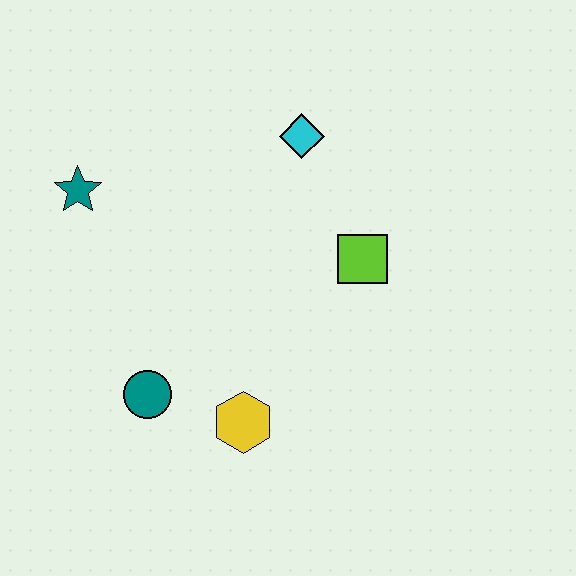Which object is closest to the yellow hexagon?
The teal circle is closest to the yellow hexagon.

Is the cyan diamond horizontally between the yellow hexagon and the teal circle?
No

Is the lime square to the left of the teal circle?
No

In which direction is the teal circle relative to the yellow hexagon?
The teal circle is to the left of the yellow hexagon.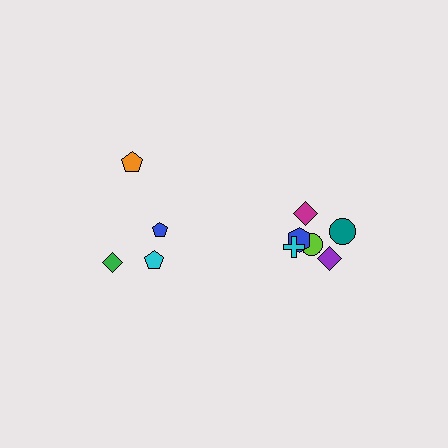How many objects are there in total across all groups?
There are 10 objects.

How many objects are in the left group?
There are 4 objects.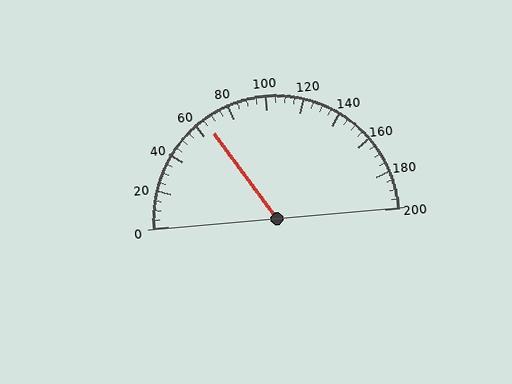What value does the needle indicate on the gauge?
The needle indicates approximately 65.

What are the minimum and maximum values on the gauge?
The gauge ranges from 0 to 200.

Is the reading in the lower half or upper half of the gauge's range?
The reading is in the lower half of the range (0 to 200).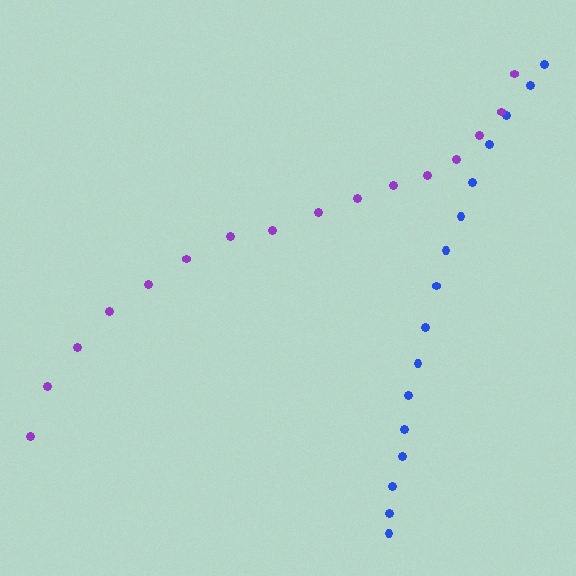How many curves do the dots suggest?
There are 2 distinct paths.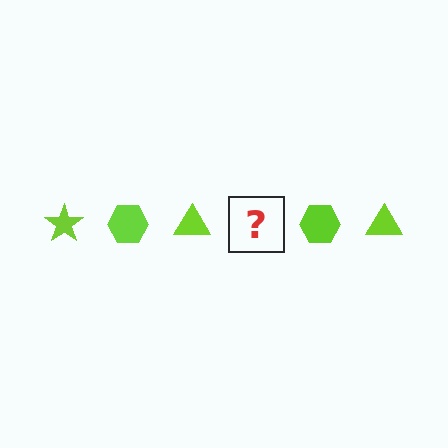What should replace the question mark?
The question mark should be replaced with a lime star.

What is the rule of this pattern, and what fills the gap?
The rule is that the pattern cycles through star, hexagon, triangle shapes in lime. The gap should be filled with a lime star.